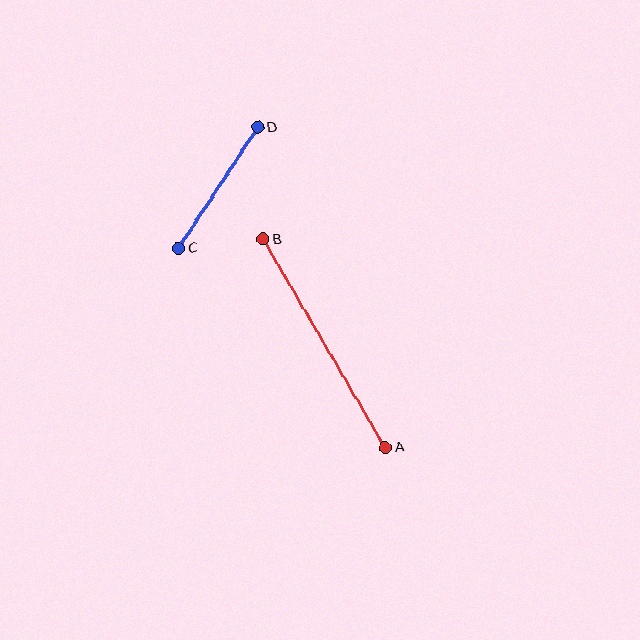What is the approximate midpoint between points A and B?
The midpoint is at approximately (324, 343) pixels.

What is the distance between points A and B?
The distance is approximately 242 pixels.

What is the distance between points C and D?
The distance is approximately 145 pixels.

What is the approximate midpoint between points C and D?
The midpoint is at approximately (218, 188) pixels.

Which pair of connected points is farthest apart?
Points A and B are farthest apart.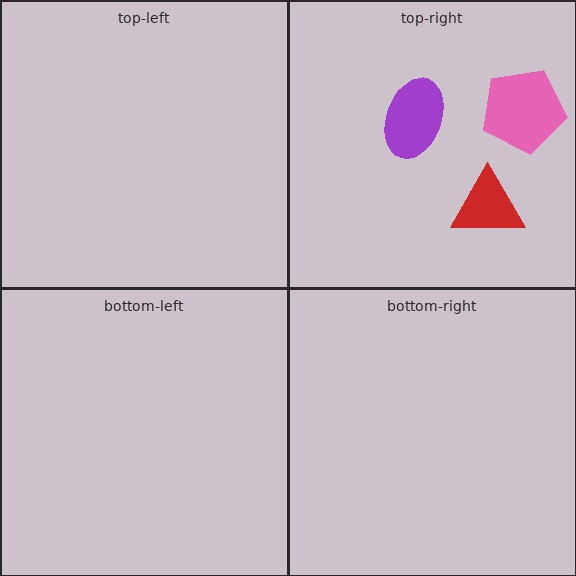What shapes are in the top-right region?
The pink pentagon, the purple ellipse, the red triangle.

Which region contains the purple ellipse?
The top-right region.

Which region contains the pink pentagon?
The top-right region.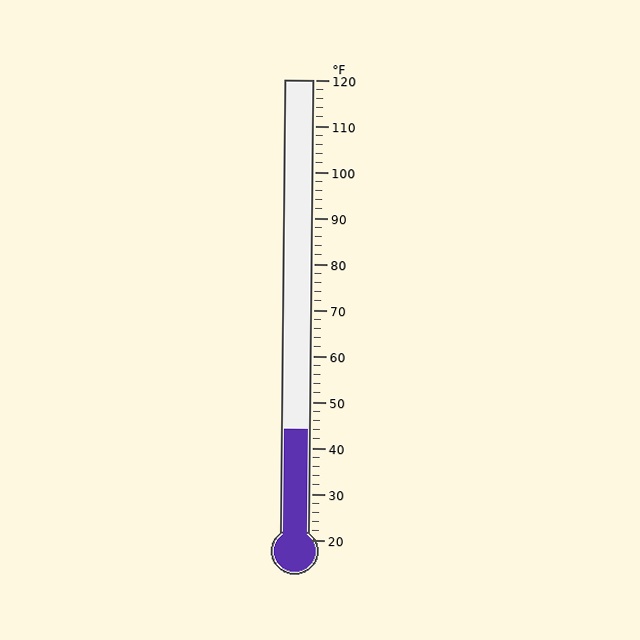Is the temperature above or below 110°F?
The temperature is below 110°F.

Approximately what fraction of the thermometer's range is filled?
The thermometer is filled to approximately 25% of its range.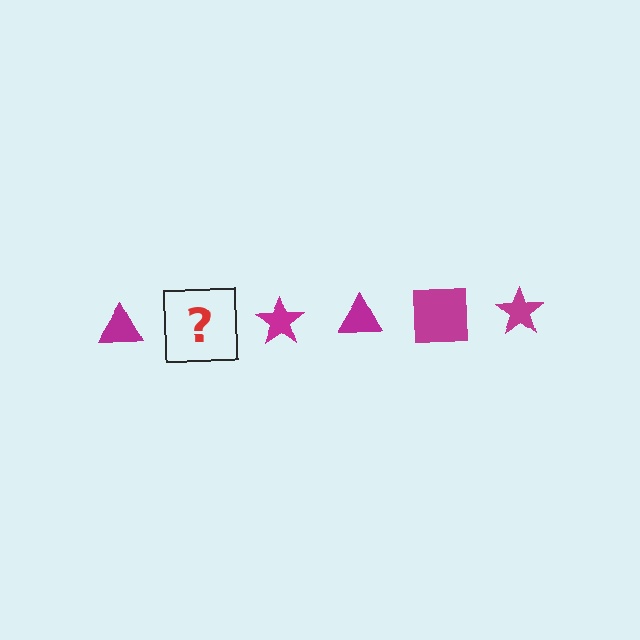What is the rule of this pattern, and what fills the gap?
The rule is that the pattern cycles through triangle, square, star shapes in magenta. The gap should be filled with a magenta square.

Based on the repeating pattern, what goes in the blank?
The blank should be a magenta square.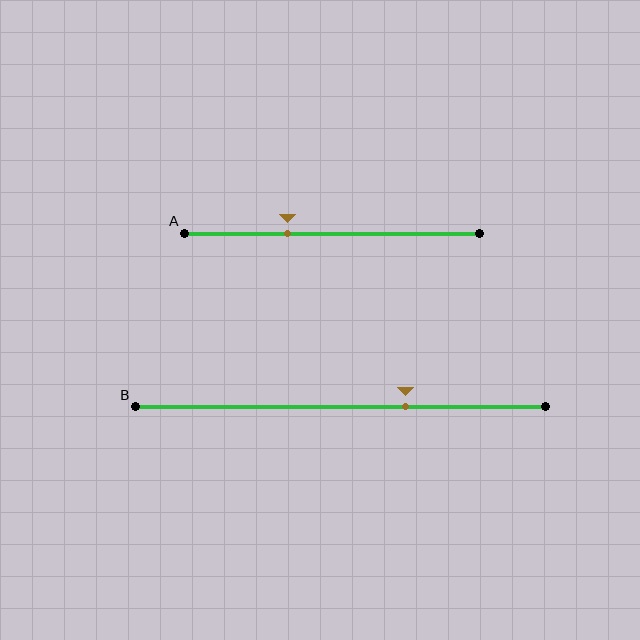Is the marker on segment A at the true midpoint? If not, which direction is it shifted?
No, the marker on segment A is shifted to the left by about 15% of the segment length.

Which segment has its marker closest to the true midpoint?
Segment A has its marker closest to the true midpoint.